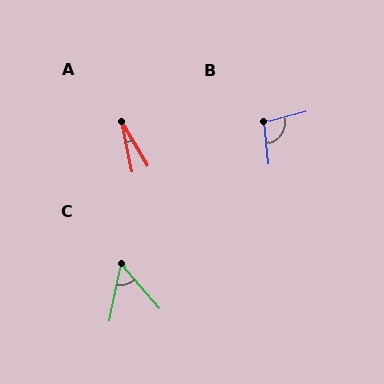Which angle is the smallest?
A, at approximately 18 degrees.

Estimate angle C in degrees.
Approximately 52 degrees.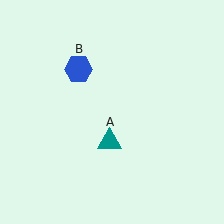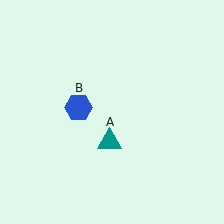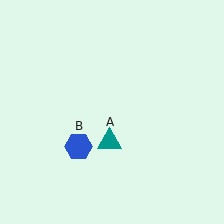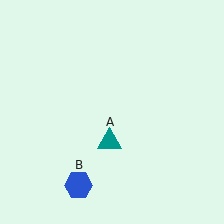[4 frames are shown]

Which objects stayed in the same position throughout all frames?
Teal triangle (object A) remained stationary.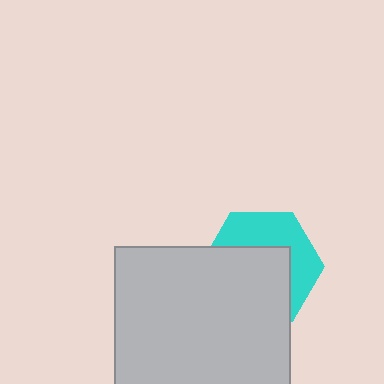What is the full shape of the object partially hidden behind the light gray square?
The partially hidden object is a cyan hexagon.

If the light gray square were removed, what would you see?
You would see the complete cyan hexagon.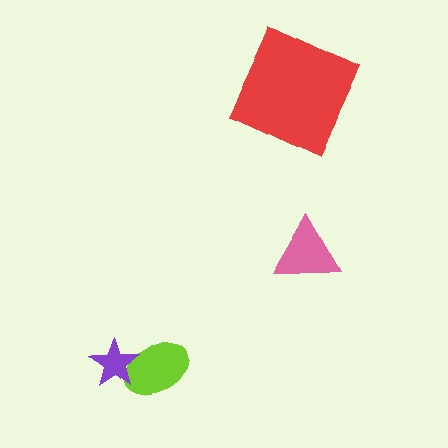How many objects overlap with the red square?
0 objects overlap with the red square.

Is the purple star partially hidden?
No, no other shape covers it.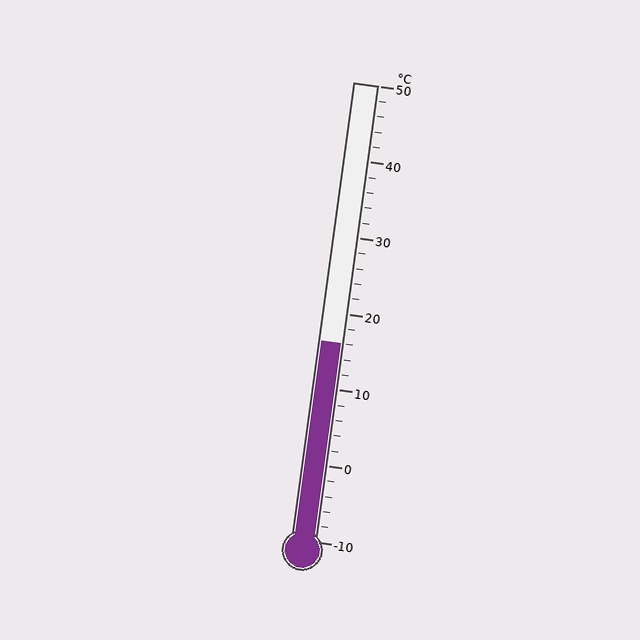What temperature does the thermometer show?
The thermometer shows approximately 16°C.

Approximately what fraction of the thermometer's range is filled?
The thermometer is filled to approximately 45% of its range.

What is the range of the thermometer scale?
The thermometer scale ranges from -10°C to 50°C.